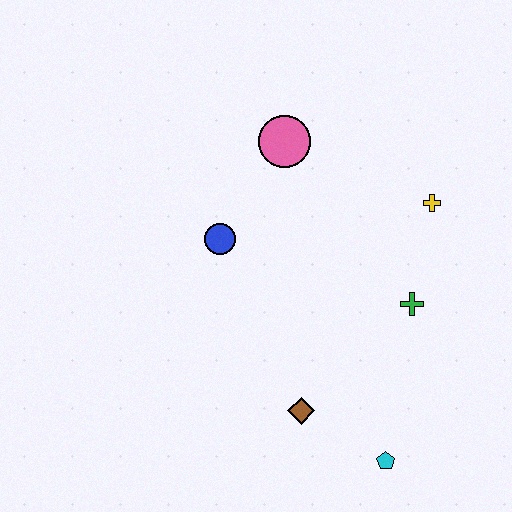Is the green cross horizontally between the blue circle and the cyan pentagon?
No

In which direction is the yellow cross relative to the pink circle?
The yellow cross is to the right of the pink circle.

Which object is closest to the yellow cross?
The green cross is closest to the yellow cross.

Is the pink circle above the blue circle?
Yes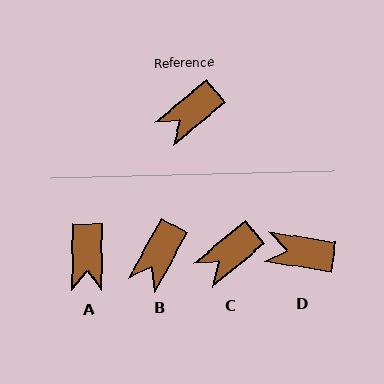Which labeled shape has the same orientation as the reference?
C.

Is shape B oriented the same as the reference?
No, it is off by about 22 degrees.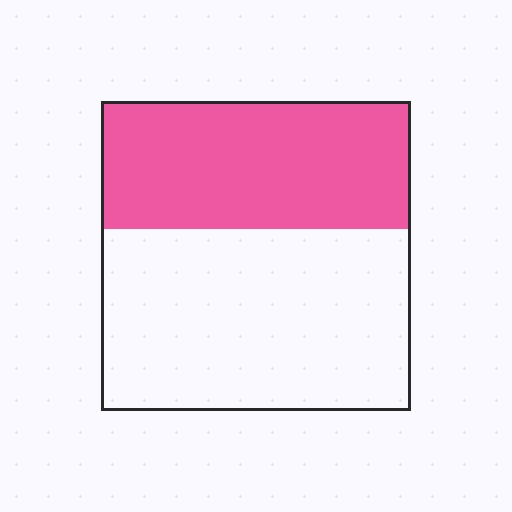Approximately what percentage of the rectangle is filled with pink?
Approximately 40%.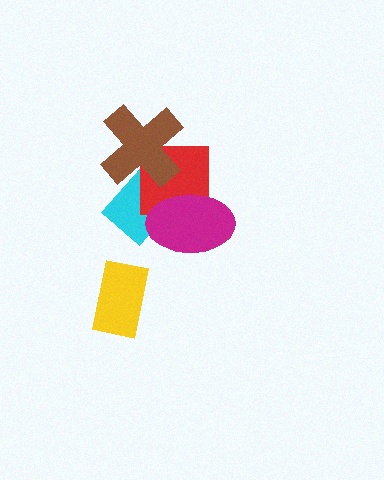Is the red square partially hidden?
Yes, it is partially covered by another shape.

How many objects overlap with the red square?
3 objects overlap with the red square.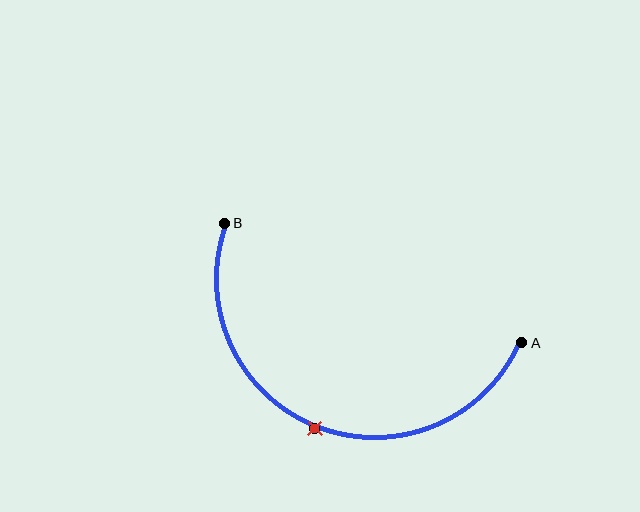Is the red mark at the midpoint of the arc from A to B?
Yes. The red mark lies on the arc at equal arc-length from both A and B — it is the arc midpoint.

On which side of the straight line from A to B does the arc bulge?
The arc bulges below the straight line connecting A and B.